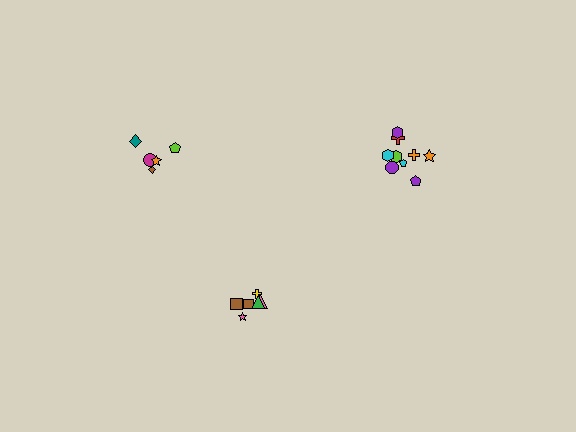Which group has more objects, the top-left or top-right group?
The top-right group.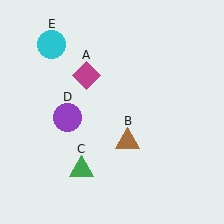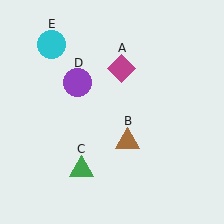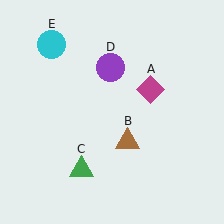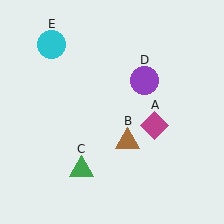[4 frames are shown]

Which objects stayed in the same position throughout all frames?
Brown triangle (object B) and green triangle (object C) and cyan circle (object E) remained stationary.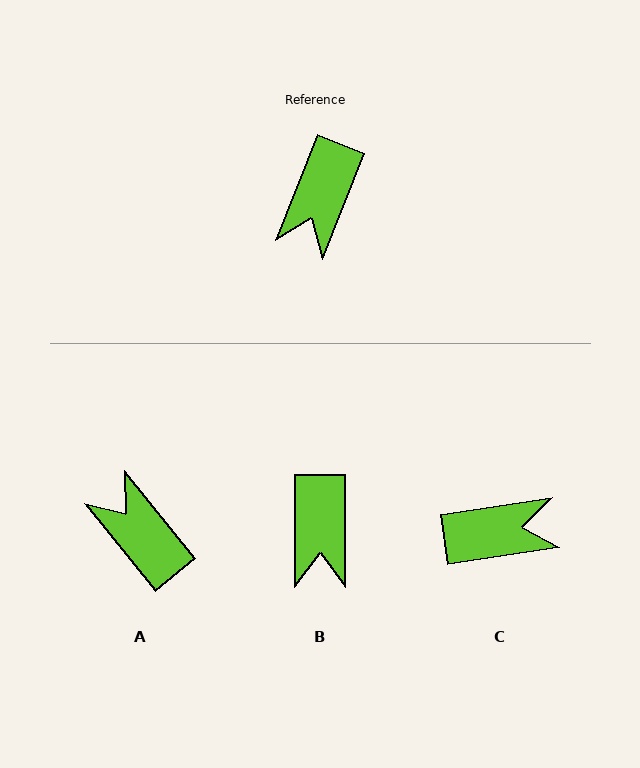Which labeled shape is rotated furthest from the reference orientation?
C, about 120 degrees away.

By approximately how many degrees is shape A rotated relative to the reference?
Approximately 119 degrees clockwise.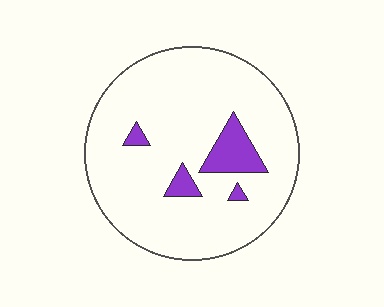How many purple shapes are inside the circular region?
4.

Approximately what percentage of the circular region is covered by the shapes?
Approximately 10%.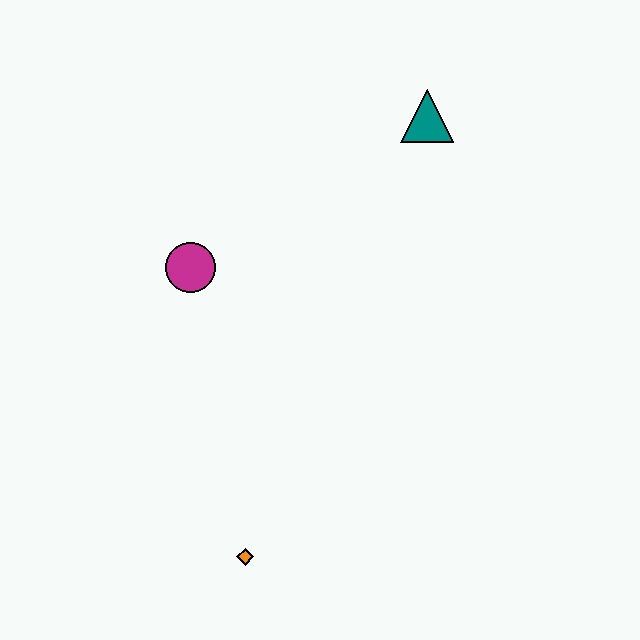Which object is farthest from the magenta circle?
The orange diamond is farthest from the magenta circle.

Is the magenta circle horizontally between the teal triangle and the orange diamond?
No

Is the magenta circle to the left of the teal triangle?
Yes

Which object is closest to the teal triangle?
The magenta circle is closest to the teal triangle.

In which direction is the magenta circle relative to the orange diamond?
The magenta circle is above the orange diamond.